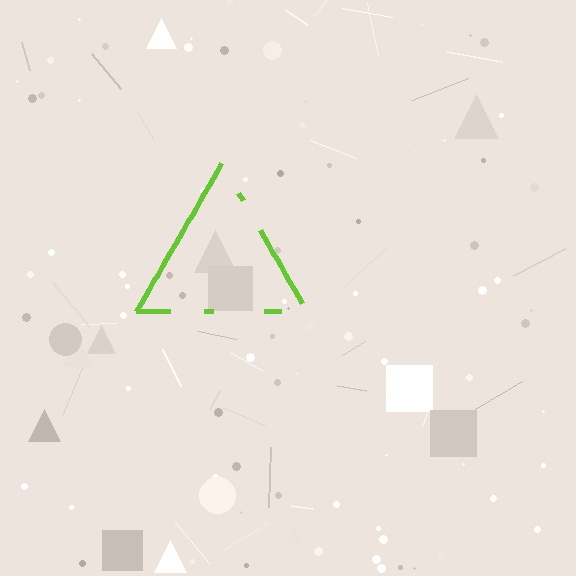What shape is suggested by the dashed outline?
The dashed outline suggests a triangle.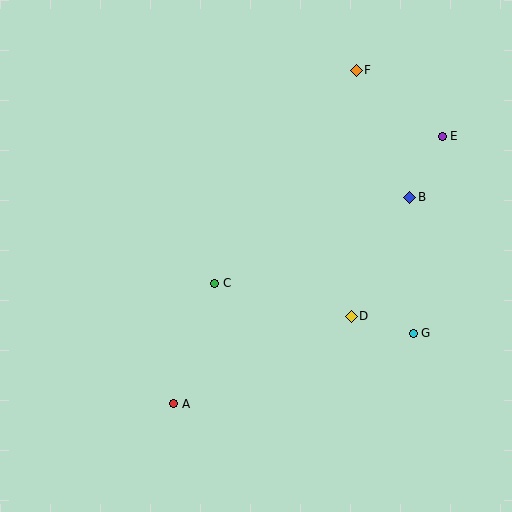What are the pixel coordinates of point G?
Point G is at (413, 333).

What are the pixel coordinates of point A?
Point A is at (174, 404).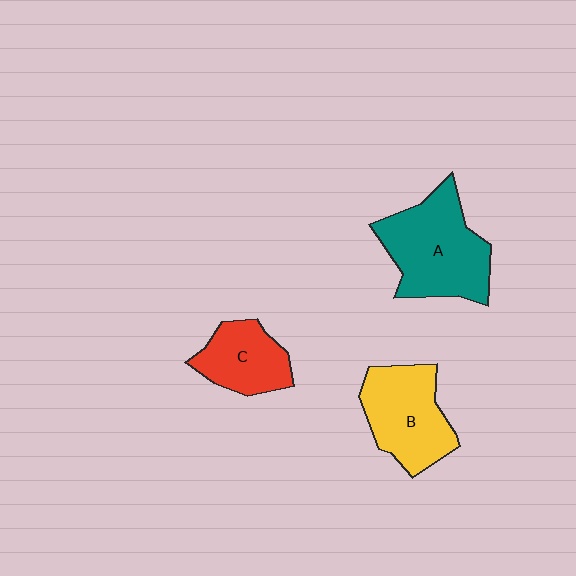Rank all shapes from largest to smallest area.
From largest to smallest: A (teal), B (yellow), C (red).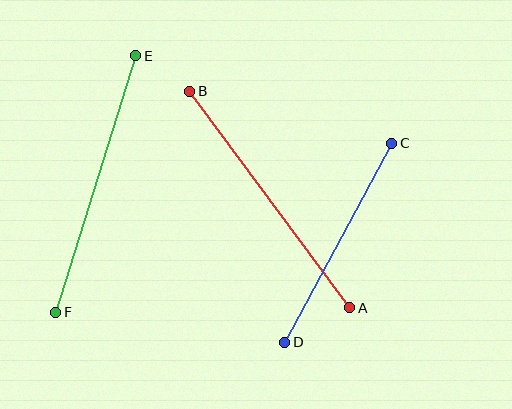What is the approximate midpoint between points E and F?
The midpoint is at approximately (96, 184) pixels.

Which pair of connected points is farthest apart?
Points A and B are farthest apart.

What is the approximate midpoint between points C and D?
The midpoint is at approximately (338, 243) pixels.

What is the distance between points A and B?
The distance is approximately 269 pixels.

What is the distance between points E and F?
The distance is approximately 269 pixels.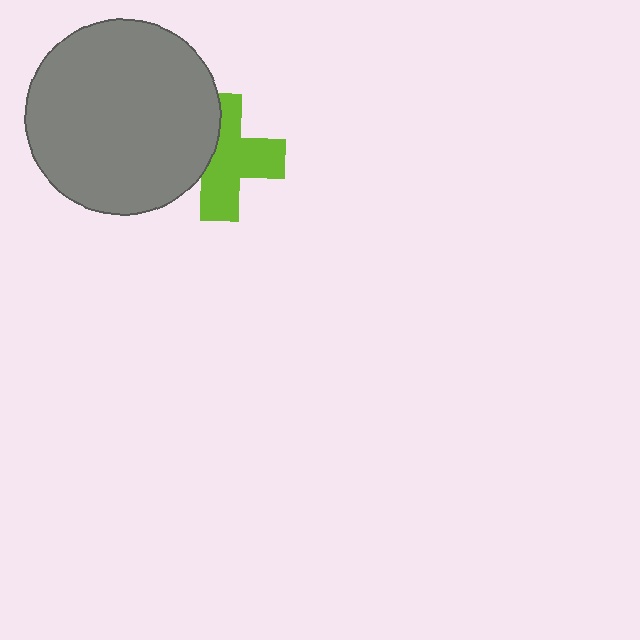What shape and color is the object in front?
The object in front is a gray circle.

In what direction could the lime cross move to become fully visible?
The lime cross could move right. That would shift it out from behind the gray circle entirely.